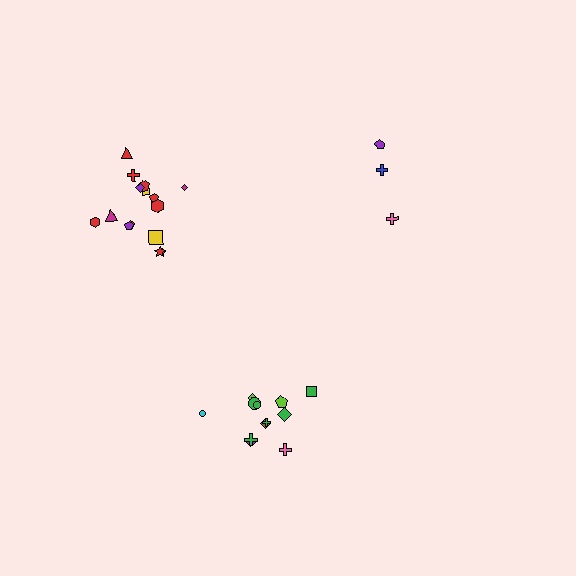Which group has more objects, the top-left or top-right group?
The top-left group.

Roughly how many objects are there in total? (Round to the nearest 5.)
Roughly 30 objects in total.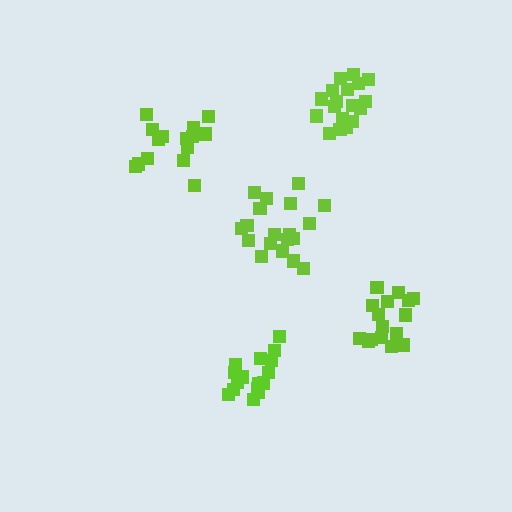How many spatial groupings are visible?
There are 5 spatial groupings.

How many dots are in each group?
Group 1: 19 dots, Group 2: 16 dots, Group 3: 16 dots, Group 4: 15 dots, Group 5: 18 dots (84 total).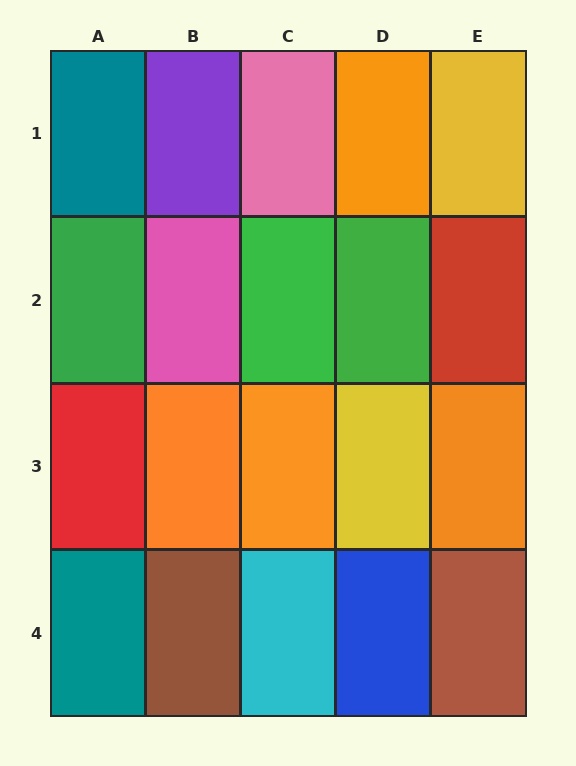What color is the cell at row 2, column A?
Green.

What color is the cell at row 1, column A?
Teal.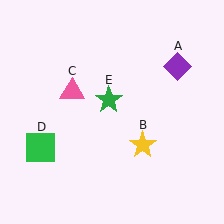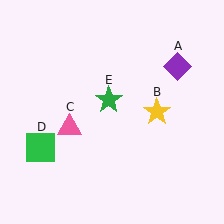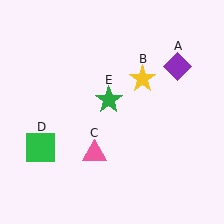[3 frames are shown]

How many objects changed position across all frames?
2 objects changed position: yellow star (object B), pink triangle (object C).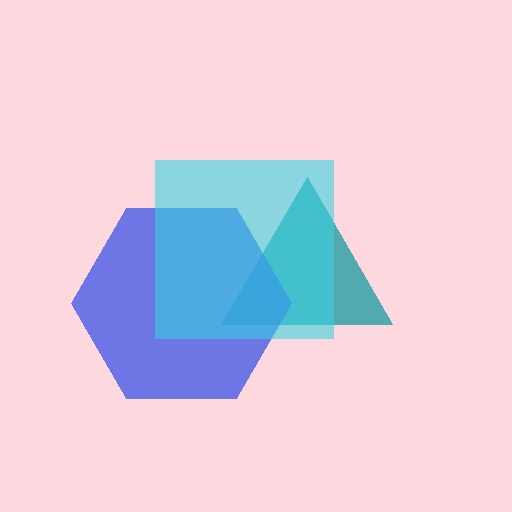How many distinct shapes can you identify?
There are 3 distinct shapes: a teal triangle, a blue hexagon, a cyan square.